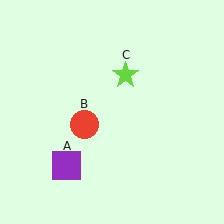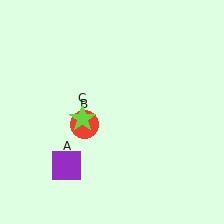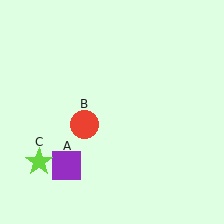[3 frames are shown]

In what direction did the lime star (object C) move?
The lime star (object C) moved down and to the left.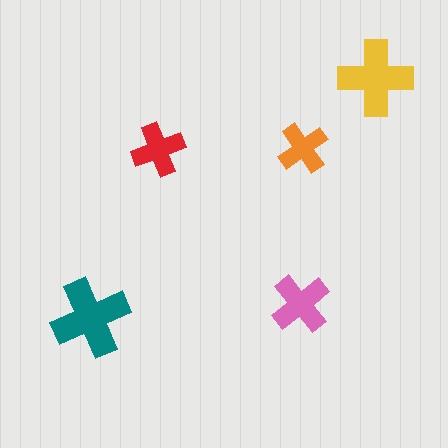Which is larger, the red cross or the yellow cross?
The yellow one.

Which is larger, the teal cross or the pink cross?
The teal one.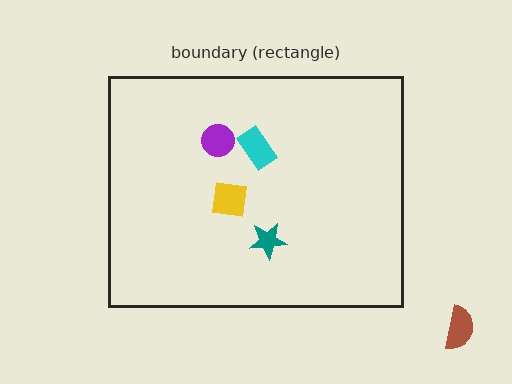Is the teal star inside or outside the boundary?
Inside.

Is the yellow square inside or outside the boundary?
Inside.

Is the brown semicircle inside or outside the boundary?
Outside.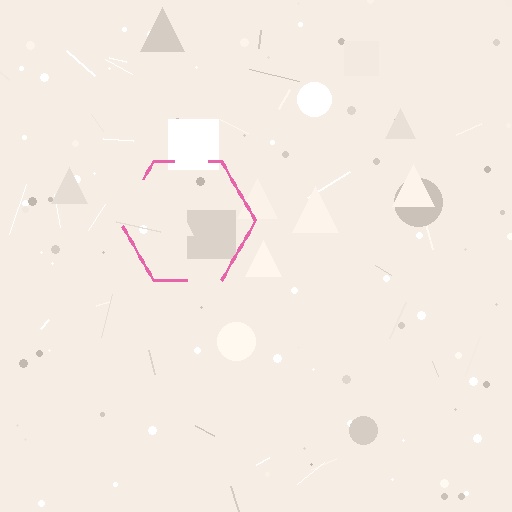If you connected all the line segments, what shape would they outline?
They would outline a hexagon.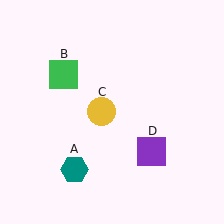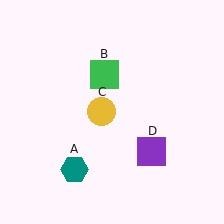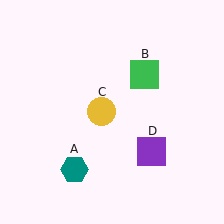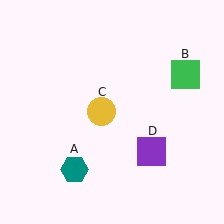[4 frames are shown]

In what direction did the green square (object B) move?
The green square (object B) moved right.